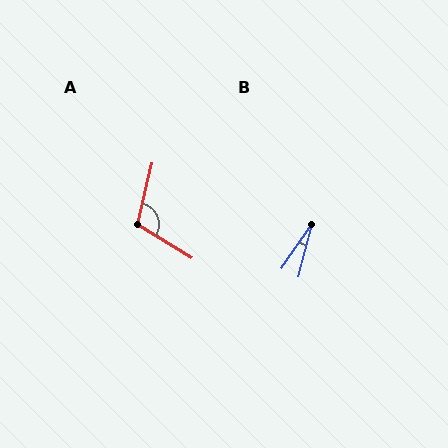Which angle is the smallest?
B, at approximately 20 degrees.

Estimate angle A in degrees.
Approximately 108 degrees.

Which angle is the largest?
A, at approximately 108 degrees.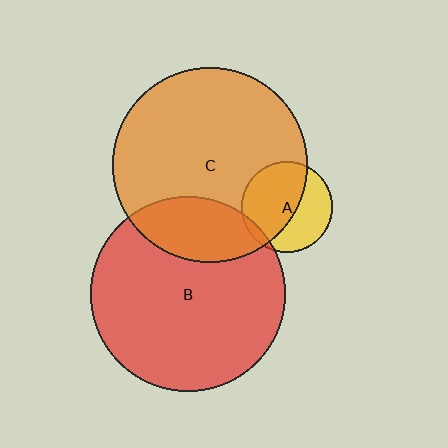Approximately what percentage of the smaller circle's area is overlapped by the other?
Approximately 5%.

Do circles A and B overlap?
Yes.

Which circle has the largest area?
Circle B (red).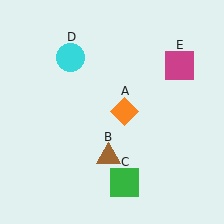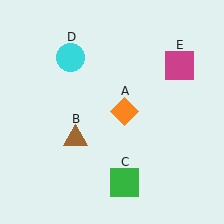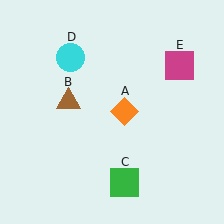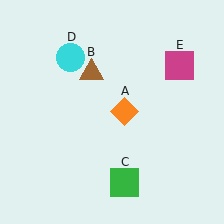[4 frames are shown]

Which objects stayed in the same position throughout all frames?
Orange diamond (object A) and green square (object C) and cyan circle (object D) and magenta square (object E) remained stationary.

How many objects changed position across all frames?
1 object changed position: brown triangle (object B).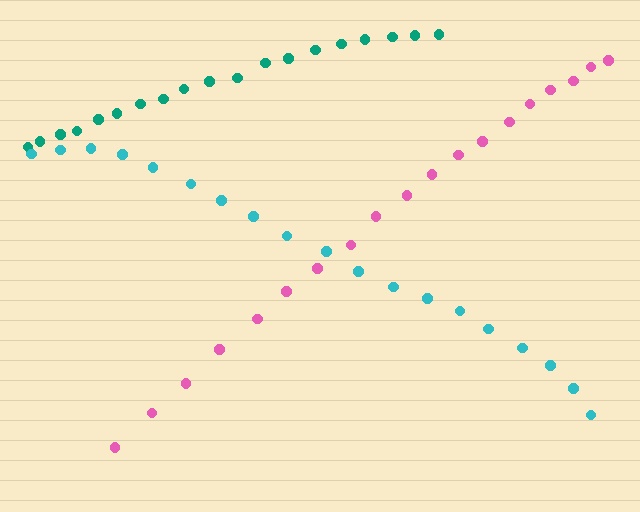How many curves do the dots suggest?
There are 3 distinct paths.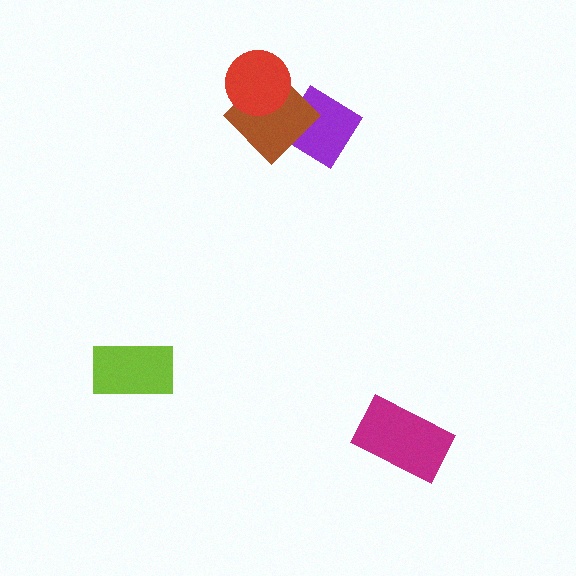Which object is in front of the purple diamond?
The brown diamond is in front of the purple diamond.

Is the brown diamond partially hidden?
Yes, it is partially covered by another shape.